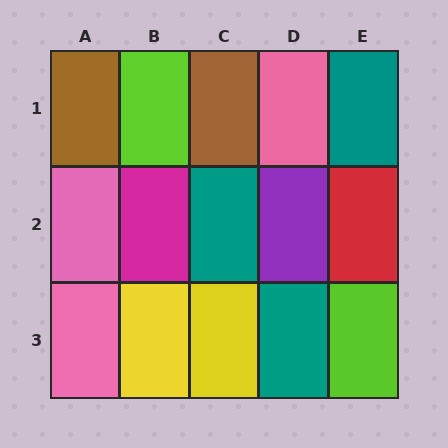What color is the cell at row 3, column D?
Teal.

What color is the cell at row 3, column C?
Yellow.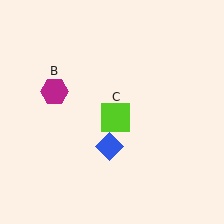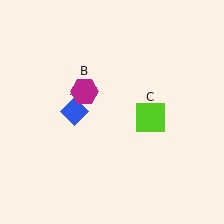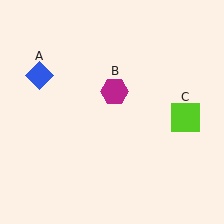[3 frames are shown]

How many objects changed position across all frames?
3 objects changed position: blue diamond (object A), magenta hexagon (object B), lime square (object C).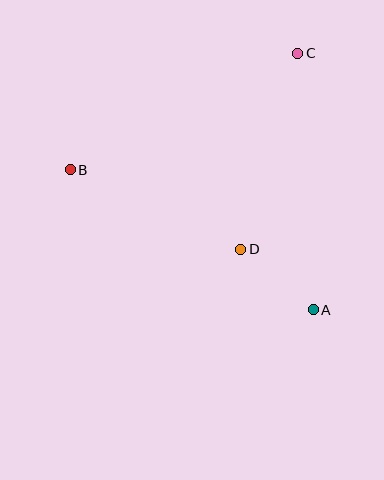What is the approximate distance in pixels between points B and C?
The distance between B and C is approximately 255 pixels.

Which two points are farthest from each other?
Points A and B are farthest from each other.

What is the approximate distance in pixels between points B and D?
The distance between B and D is approximately 188 pixels.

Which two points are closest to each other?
Points A and D are closest to each other.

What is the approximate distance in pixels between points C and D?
The distance between C and D is approximately 204 pixels.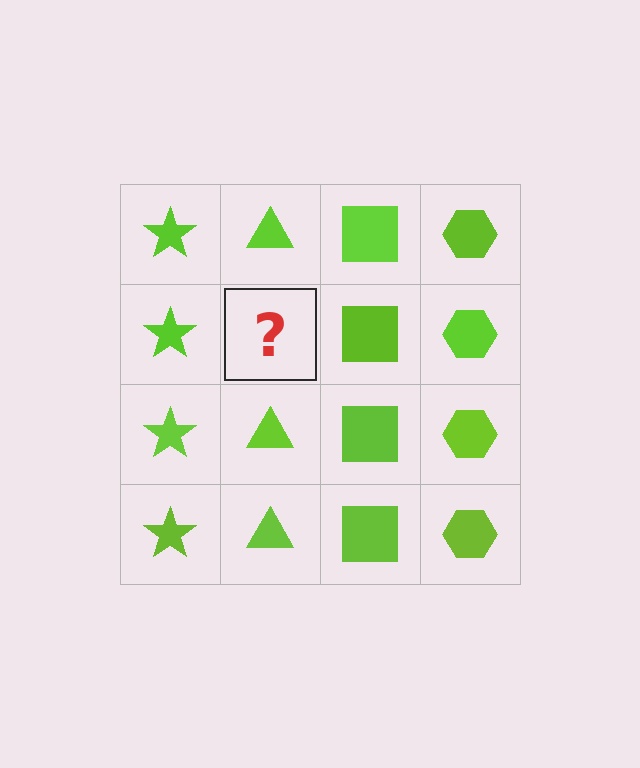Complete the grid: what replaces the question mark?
The question mark should be replaced with a lime triangle.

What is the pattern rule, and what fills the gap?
The rule is that each column has a consistent shape. The gap should be filled with a lime triangle.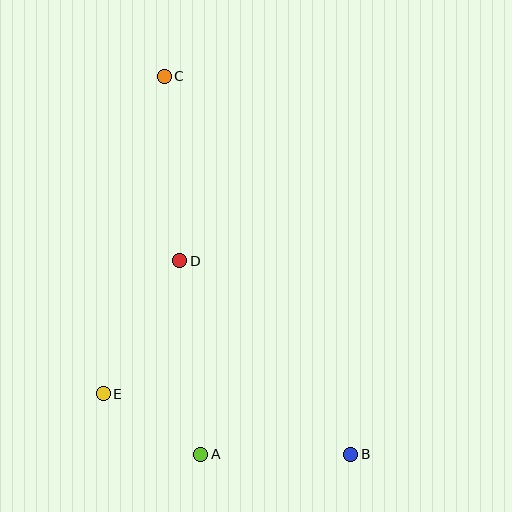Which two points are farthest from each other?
Points B and C are farthest from each other.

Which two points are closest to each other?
Points A and E are closest to each other.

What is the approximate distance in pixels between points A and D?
The distance between A and D is approximately 195 pixels.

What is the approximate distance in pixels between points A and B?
The distance between A and B is approximately 150 pixels.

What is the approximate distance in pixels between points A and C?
The distance between A and C is approximately 380 pixels.